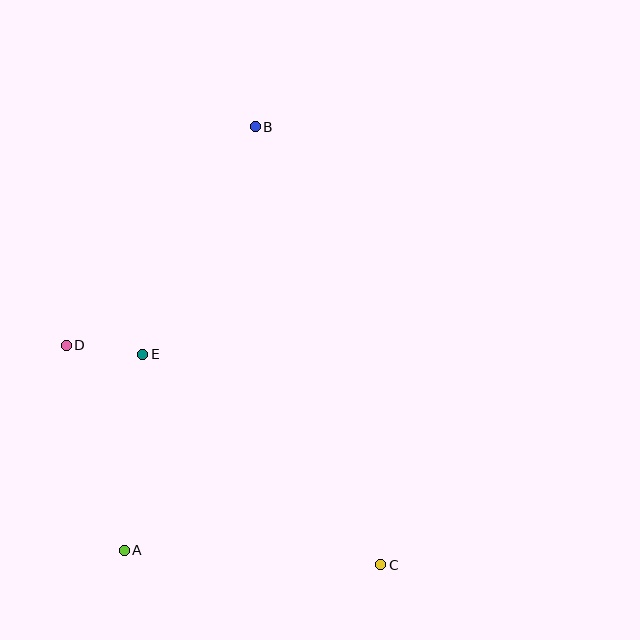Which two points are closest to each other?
Points D and E are closest to each other.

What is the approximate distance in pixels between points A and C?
The distance between A and C is approximately 257 pixels.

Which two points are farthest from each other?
Points B and C are farthest from each other.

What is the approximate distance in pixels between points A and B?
The distance between A and B is approximately 443 pixels.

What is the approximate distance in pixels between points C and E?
The distance between C and E is approximately 318 pixels.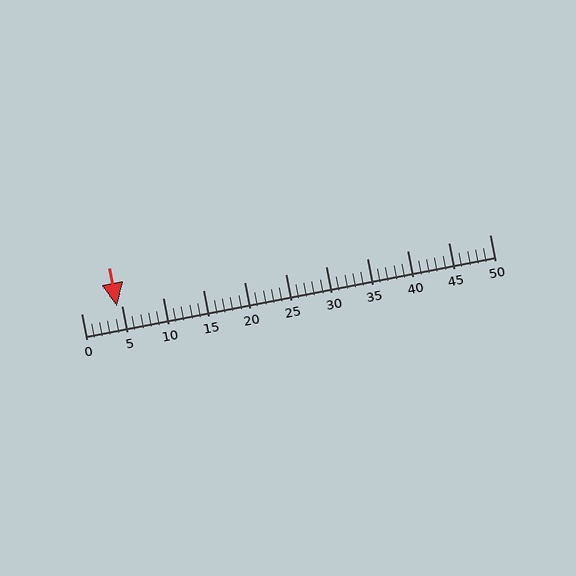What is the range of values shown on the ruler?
The ruler shows values from 0 to 50.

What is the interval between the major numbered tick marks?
The major tick marks are spaced 5 units apart.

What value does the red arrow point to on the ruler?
The red arrow points to approximately 4.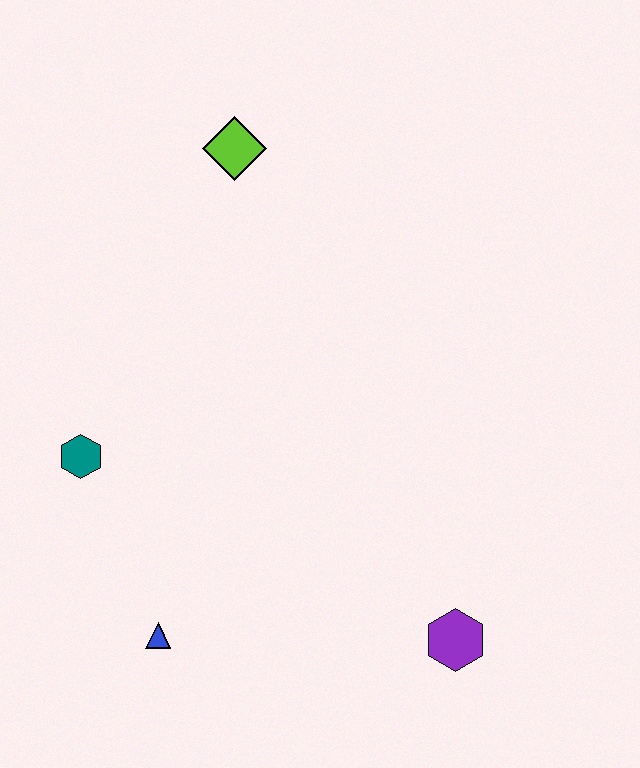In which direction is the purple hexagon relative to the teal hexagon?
The purple hexagon is to the right of the teal hexagon.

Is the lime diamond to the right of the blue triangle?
Yes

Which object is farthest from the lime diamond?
The purple hexagon is farthest from the lime diamond.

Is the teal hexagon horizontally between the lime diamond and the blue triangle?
No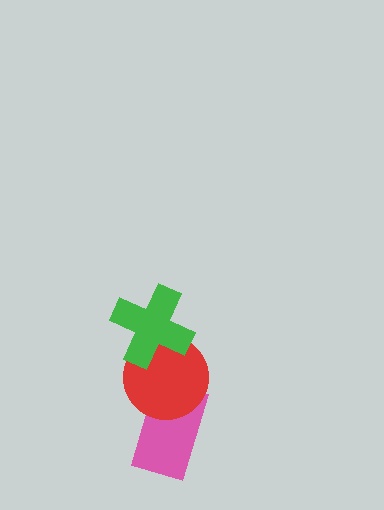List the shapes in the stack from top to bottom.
From top to bottom: the green cross, the red circle, the pink rectangle.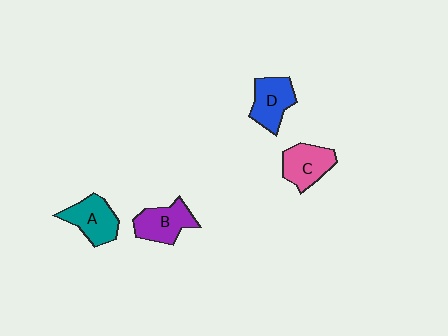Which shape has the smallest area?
Shape D (blue).